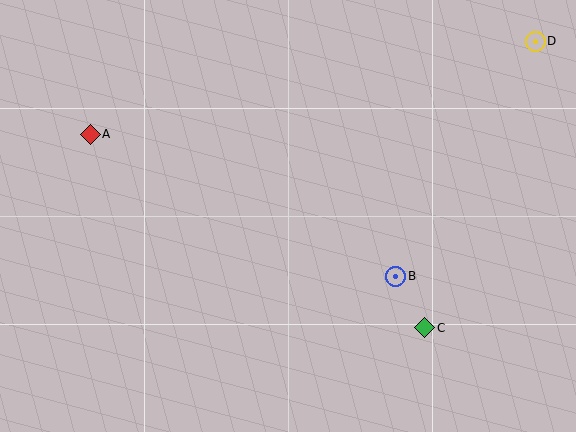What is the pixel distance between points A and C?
The distance between A and C is 386 pixels.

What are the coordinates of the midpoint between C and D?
The midpoint between C and D is at (480, 184).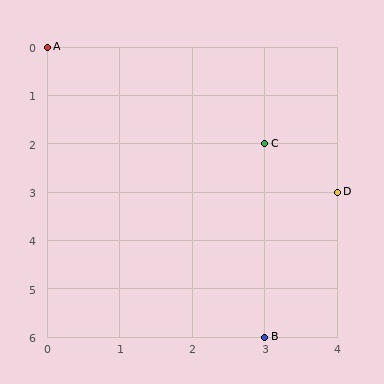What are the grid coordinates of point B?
Point B is at grid coordinates (3, 6).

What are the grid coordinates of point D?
Point D is at grid coordinates (4, 3).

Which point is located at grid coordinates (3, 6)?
Point B is at (3, 6).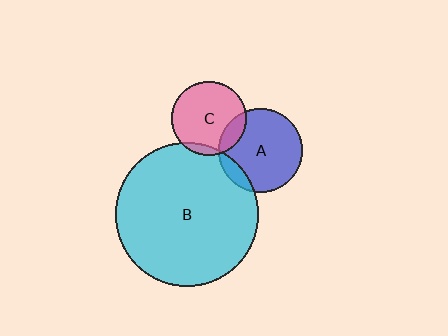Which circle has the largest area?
Circle B (cyan).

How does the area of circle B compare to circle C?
Approximately 3.7 times.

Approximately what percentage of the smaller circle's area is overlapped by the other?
Approximately 10%.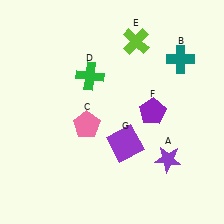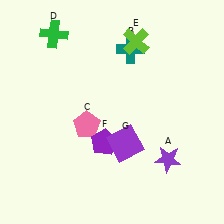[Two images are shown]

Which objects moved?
The objects that moved are: the teal cross (B), the green cross (D), the purple pentagon (F).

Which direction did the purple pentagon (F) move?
The purple pentagon (F) moved left.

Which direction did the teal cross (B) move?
The teal cross (B) moved left.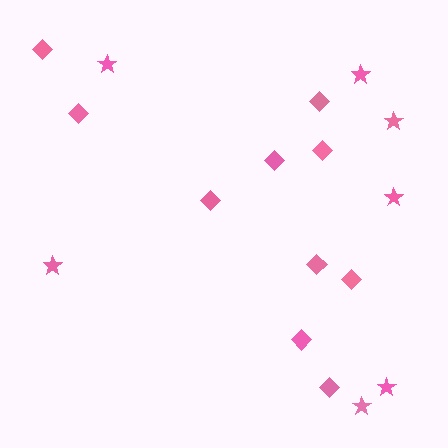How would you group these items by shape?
There are 2 groups: one group of stars (7) and one group of diamonds (10).